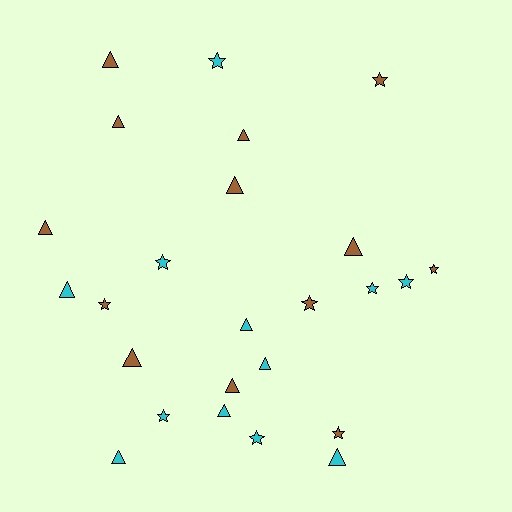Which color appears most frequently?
Brown, with 13 objects.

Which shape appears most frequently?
Triangle, with 14 objects.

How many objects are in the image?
There are 25 objects.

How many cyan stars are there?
There are 6 cyan stars.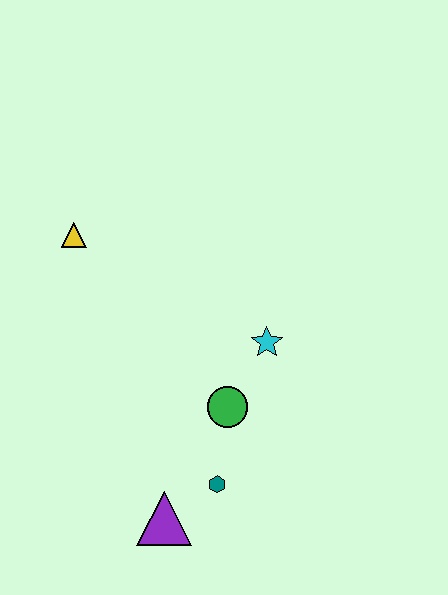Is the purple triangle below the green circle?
Yes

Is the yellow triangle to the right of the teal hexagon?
No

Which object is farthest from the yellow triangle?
The purple triangle is farthest from the yellow triangle.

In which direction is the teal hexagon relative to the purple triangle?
The teal hexagon is to the right of the purple triangle.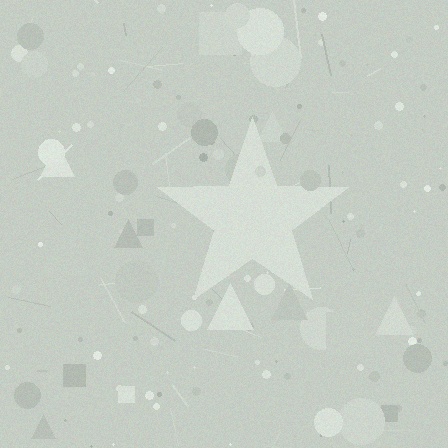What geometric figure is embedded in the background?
A star is embedded in the background.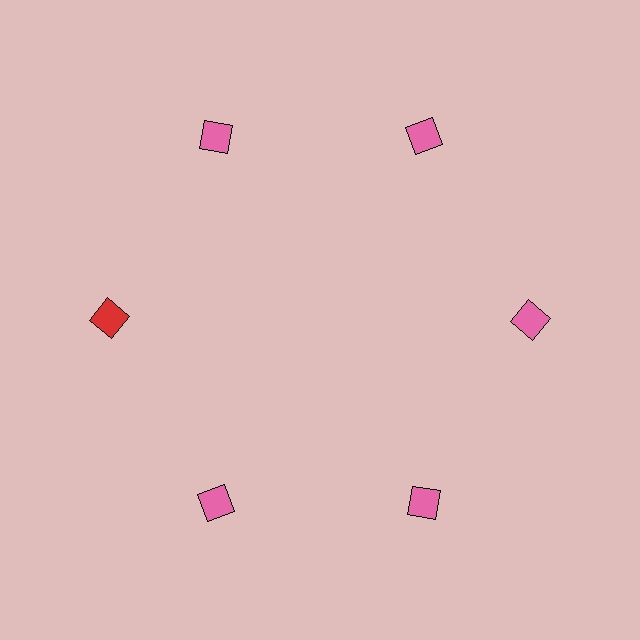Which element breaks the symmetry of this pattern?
The red diamond at roughly the 9 o'clock position breaks the symmetry. All other shapes are pink diamonds.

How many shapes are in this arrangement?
There are 6 shapes arranged in a ring pattern.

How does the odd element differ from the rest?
It has a different color: red instead of pink.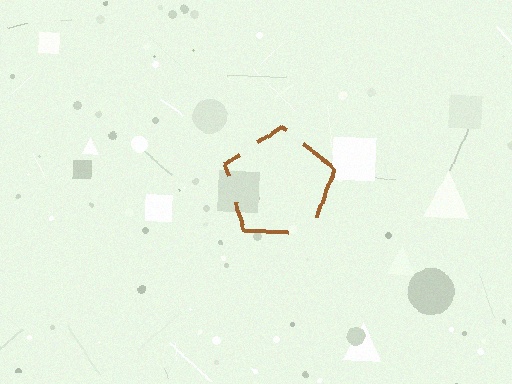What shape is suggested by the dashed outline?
The dashed outline suggests a pentagon.